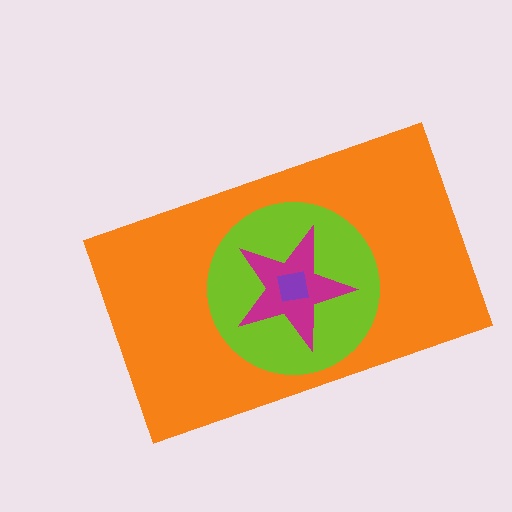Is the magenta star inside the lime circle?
Yes.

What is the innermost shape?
The purple square.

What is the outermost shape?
The orange rectangle.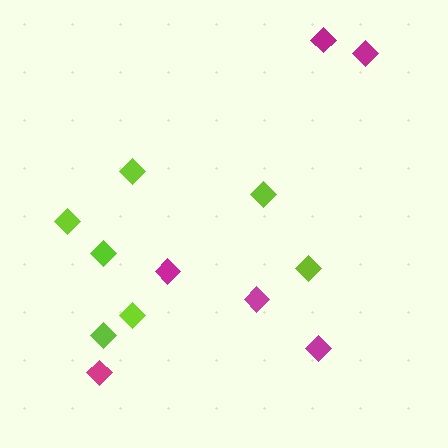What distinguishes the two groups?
There are 2 groups: one group of lime diamonds (7) and one group of magenta diamonds (6).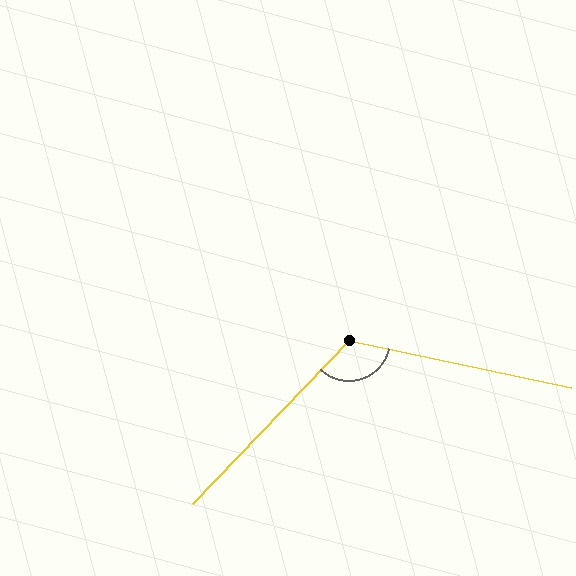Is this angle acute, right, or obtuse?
It is obtuse.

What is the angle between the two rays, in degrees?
Approximately 122 degrees.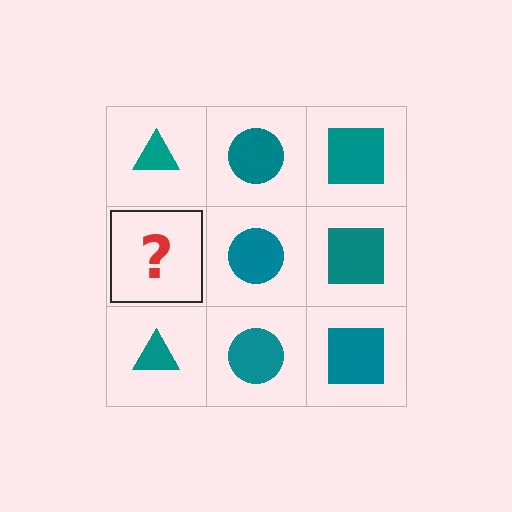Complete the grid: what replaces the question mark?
The question mark should be replaced with a teal triangle.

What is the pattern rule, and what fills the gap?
The rule is that each column has a consistent shape. The gap should be filled with a teal triangle.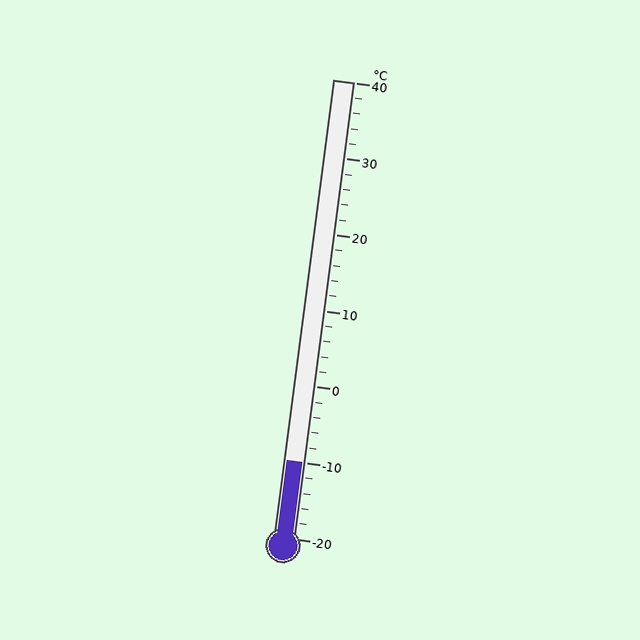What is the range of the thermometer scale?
The thermometer scale ranges from -20°C to 40°C.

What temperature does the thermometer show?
The thermometer shows approximately -10°C.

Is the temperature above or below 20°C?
The temperature is below 20°C.